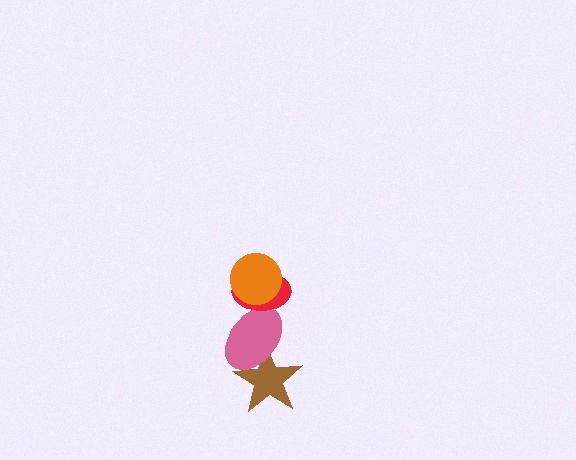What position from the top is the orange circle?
The orange circle is 1st from the top.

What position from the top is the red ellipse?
The red ellipse is 2nd from the top.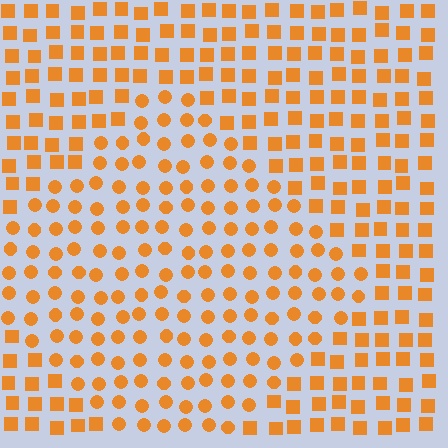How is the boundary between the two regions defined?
The boundary is defined by a change in element shape: circles inside vs. squares outside. All elements share the same color and spacing.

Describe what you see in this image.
The image is filled with small orange elements arranged in a uniform grid. A diamond-shaped region contains circles, while the surrounding area contains squares. The boundary is defined purely by the change in element shape.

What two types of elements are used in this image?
The image uses circles inside the diamond region and squares outside it.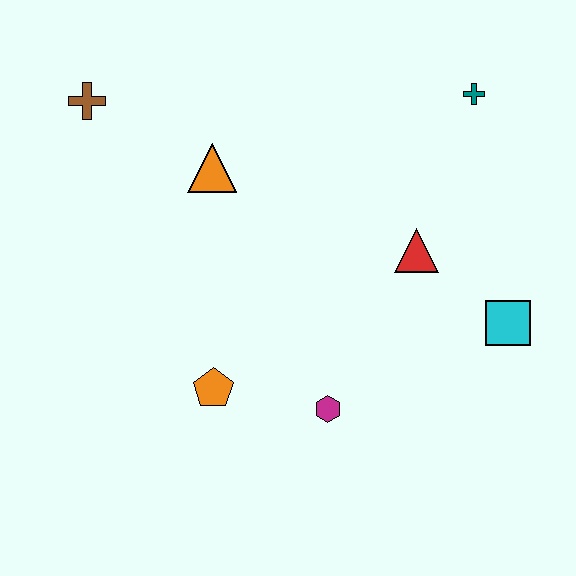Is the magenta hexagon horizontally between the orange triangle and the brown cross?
No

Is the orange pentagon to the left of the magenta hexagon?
Yes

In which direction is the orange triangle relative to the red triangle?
The orange triangle is to the left of the red triangle.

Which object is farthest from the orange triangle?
The cyan square is farthest from the orange triangle.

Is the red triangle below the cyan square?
No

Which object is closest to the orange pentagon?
The magenta hexagon is closest to the orange pentagon.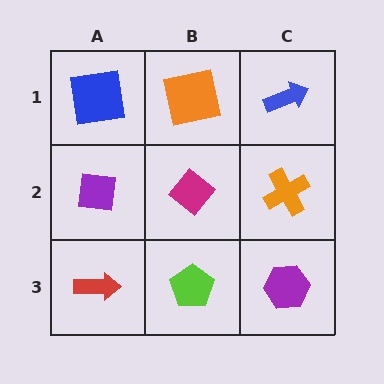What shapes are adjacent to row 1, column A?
A purple square (row 2, column A), an orange square (row 1, column B).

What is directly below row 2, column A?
A red arrow.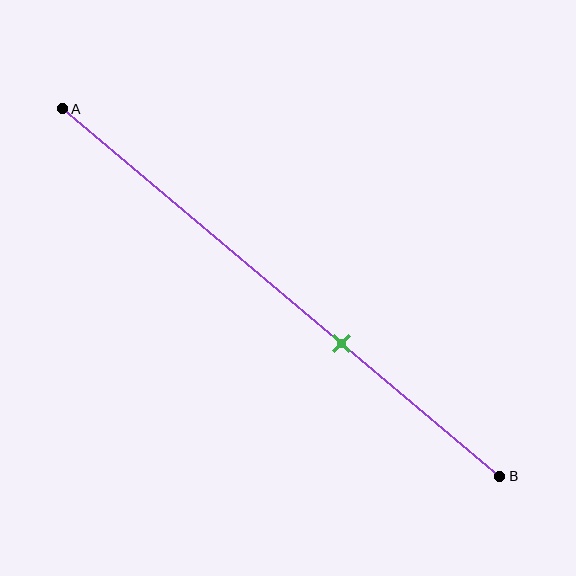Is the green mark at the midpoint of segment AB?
No, the mark is at about 65% from A, not at the 50% midpoint.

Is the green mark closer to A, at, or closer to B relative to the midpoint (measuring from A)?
The green mark is closer to point B than the midpoint of segment AB.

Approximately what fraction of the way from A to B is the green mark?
The green mark is approximately 65% of the way from A to B.